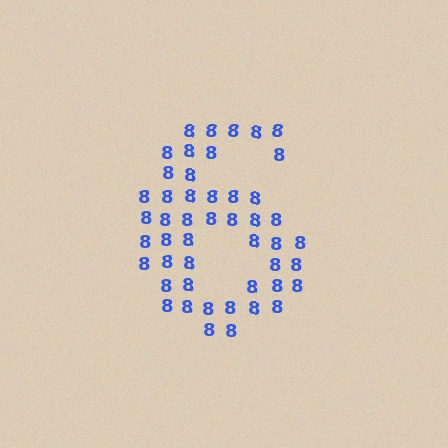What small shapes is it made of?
It is made of small digit 8's.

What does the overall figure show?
The overall figure shows the digit 6.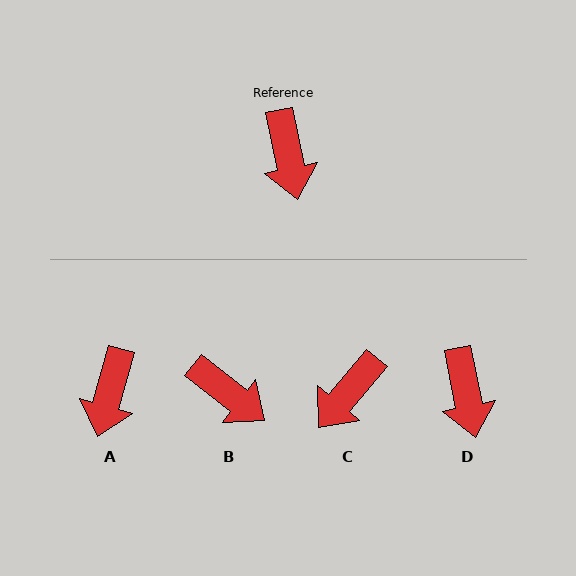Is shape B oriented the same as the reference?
No, it is off by about 41 degrees.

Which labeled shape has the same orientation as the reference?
D.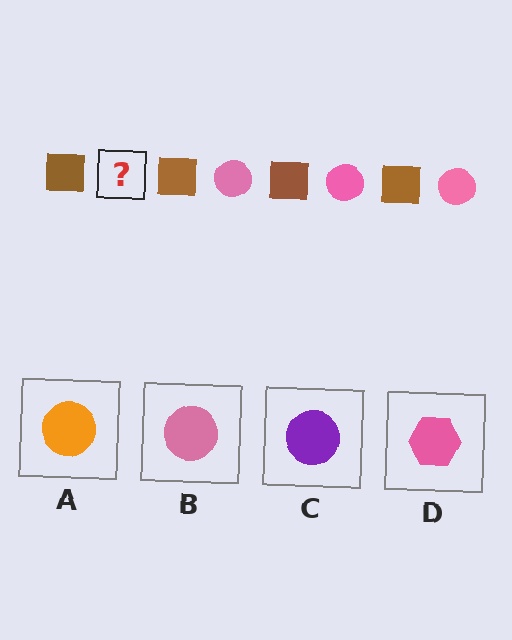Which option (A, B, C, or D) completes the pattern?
B.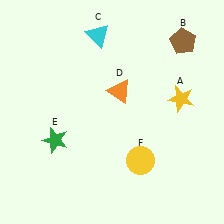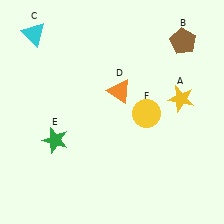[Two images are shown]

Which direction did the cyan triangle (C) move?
The cyan triangle (C) moved left.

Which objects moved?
The objects that moved are: the cyan triangle (C), the yellow circle (F).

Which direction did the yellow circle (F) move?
The yellow circle (F) moved up.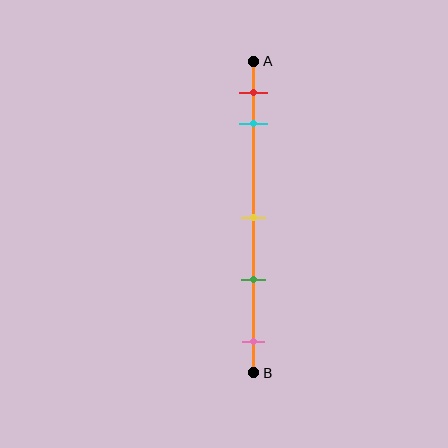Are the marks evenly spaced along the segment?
No, the marks are not evenly spaced.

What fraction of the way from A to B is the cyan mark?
The cyan mark is approximately 20% (0.2) of the way from A to B.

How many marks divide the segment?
There are 5 marks dividing the segment.